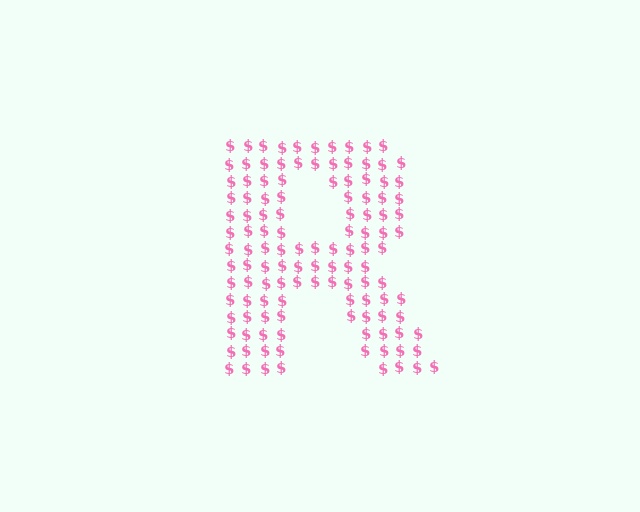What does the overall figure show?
The overall figure shows the letter R.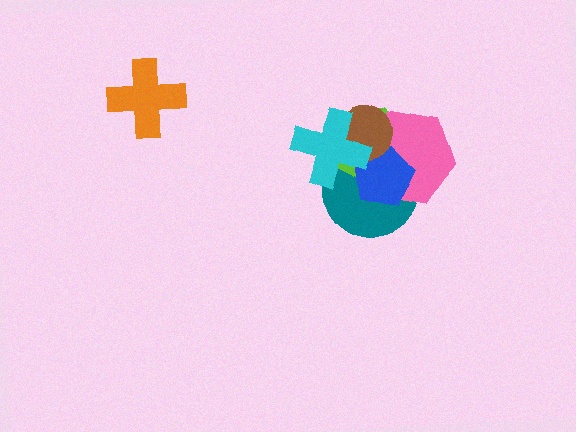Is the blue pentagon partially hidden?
Yes, it is partially covered by another shape.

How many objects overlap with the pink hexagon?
5 objects overlap with the pink hexagon.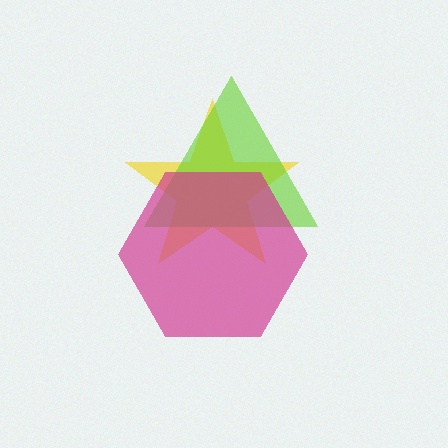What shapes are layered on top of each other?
The layered shapes are: a yellow star, a lime triangle, a magenta hexagon.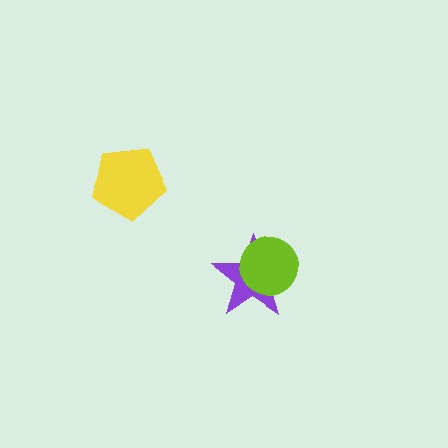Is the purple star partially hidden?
Yes, it is partially covered by another shape.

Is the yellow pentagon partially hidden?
No, no other shape covers it.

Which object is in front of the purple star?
The lime circle is in front of the purple star.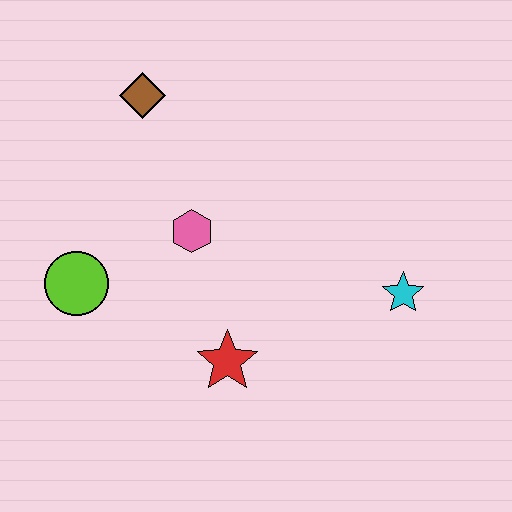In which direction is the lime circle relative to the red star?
The lime circle is to the left of the red star.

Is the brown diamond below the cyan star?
No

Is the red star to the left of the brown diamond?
No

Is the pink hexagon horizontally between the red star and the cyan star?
No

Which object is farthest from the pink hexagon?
The cyan star is farthest from the pink hexagon.